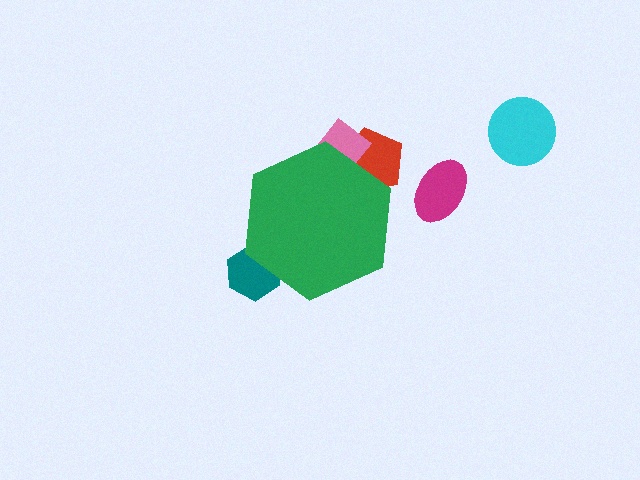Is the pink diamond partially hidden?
Yes, the pink diamond is partially hidden behind the green hexagon.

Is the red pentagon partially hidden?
Yes, the red pentagon is partially hidden behind the green hexagon.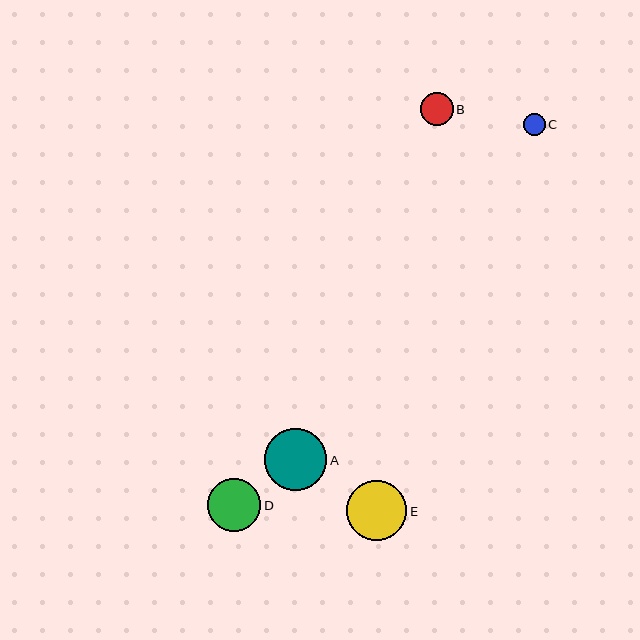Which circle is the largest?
Circle A is the largest with a size of approximately 62 pixels.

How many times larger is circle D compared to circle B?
Circle D is approximately 1.6 times the size of circle B.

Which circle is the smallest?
Circle C is the smallest with a size of approximately 22 pixels.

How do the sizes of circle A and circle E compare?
Circle A and circle E are approximately the same size.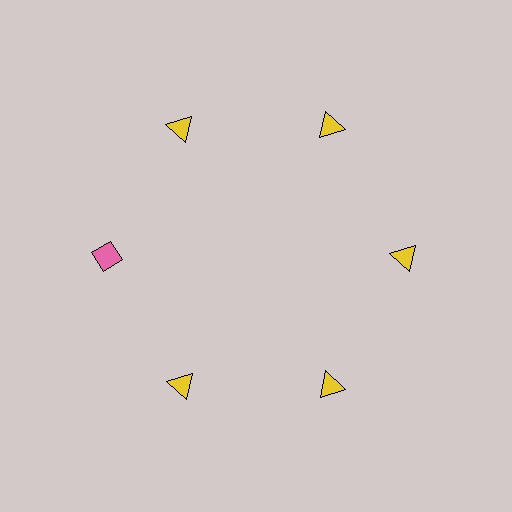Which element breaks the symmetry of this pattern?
The pink diamond at roughly the 9 o'clock position breaks the symmetry. All other shapes are yellow triangles.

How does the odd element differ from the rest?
It differs in both color (pink instead of yellow) and shape (diamond instead of triangle).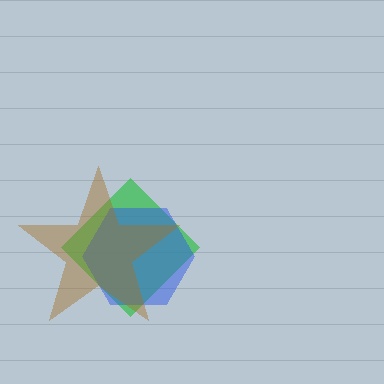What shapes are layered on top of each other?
The layered shapes are: a green diamond, a blue hexagon, a brown star.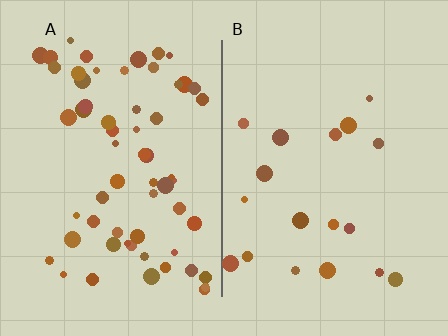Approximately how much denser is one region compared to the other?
Approximately 3.4× — region A over region B.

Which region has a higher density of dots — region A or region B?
A (the left).